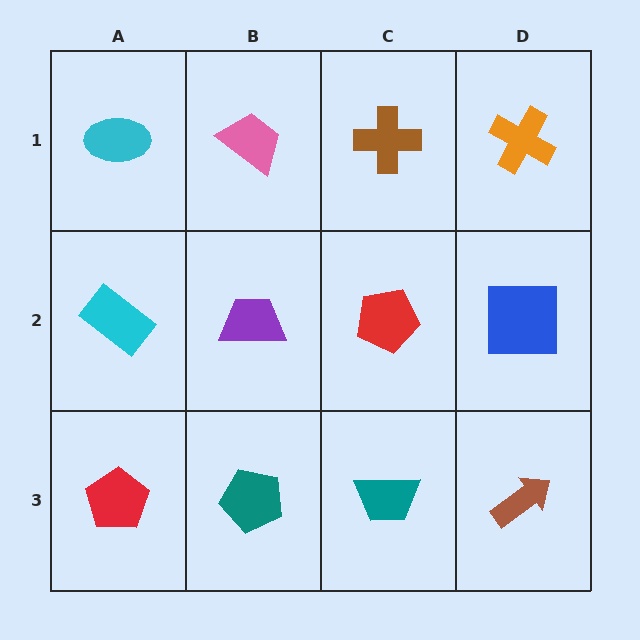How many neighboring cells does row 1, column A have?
2.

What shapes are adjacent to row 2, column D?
An orange cross (row 1, column D), a brown arrow (row 3, column D), a red pentagon (row 2, column C).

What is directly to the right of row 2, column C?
A blue square.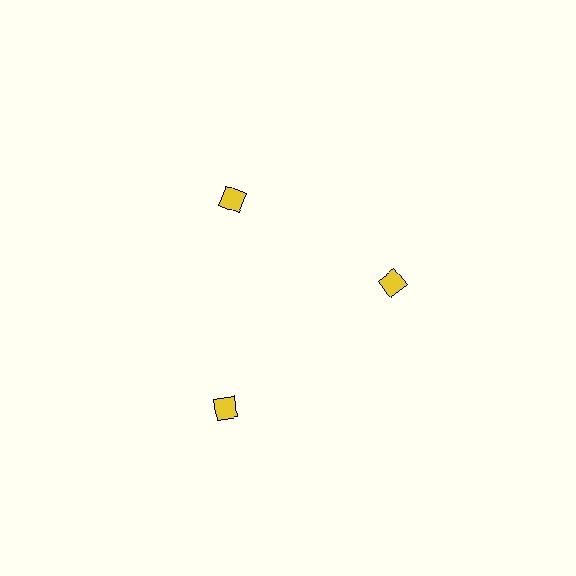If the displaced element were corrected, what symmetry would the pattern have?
It would have 3-fold rotational symmetry — the pattern would map onto itself every 120 degrees.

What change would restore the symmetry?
The symmetry would be restored by moving it inward, back onto the ring so that all 3 diamonds sit at equal angles and equal distance from the center.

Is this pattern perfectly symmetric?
No. The 3 yellow diamonds are arranged in a ring, but one element near the 7 o'clock position is pushed outward from the center, breaking the 3-fold rotational symmetry.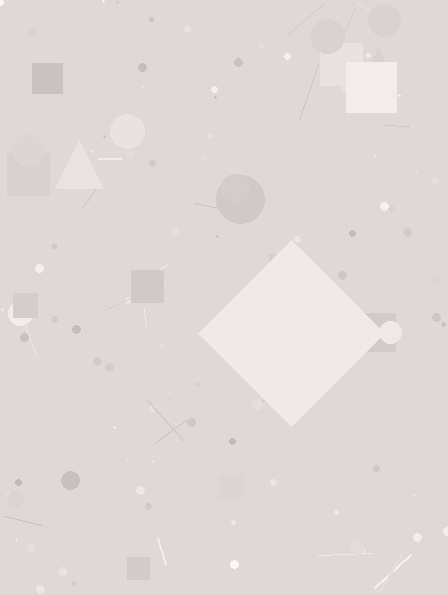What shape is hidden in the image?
A diamond is hidden in the image.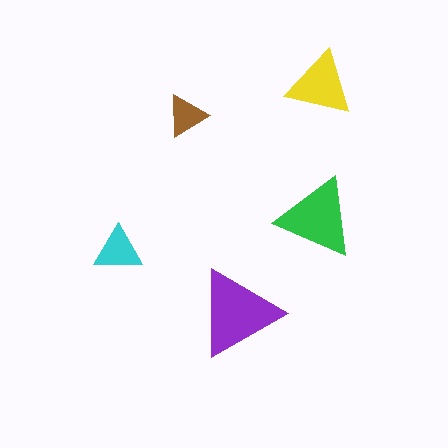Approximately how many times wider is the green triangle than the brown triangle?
About 2 times wider.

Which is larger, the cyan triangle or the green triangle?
The green one.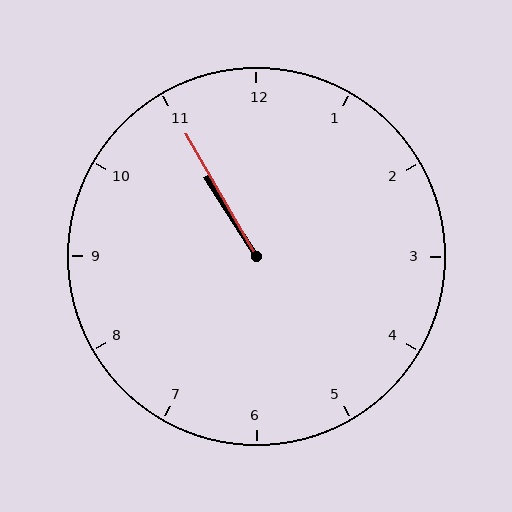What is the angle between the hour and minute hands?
Approximately 2 degrees.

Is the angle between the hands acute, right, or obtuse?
It is acute.